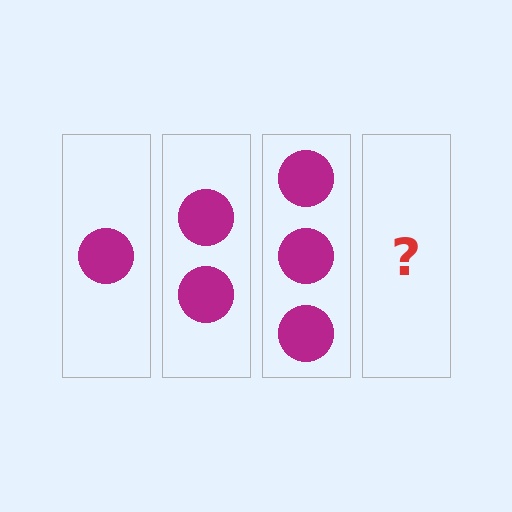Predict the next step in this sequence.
The next step is 4 circles.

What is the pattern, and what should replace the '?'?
The pattern is that each step adds one more circle. The '?' should be 4 circles.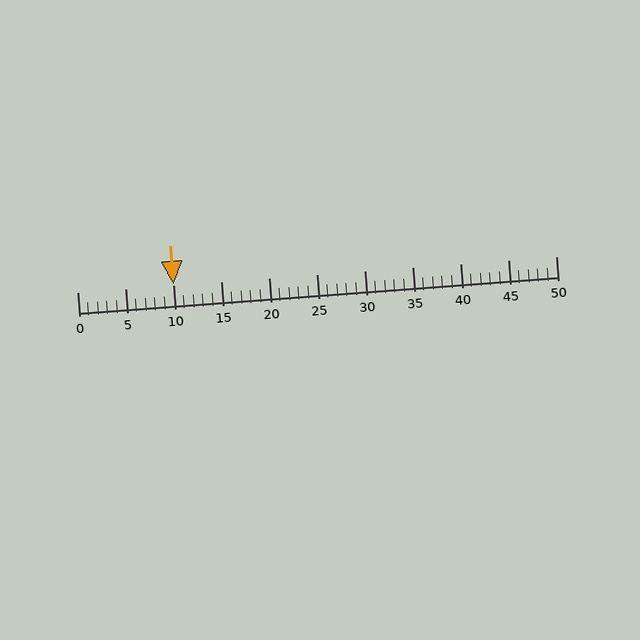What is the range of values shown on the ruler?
The ruler shows values from 0 to 50.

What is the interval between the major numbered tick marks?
The major tick marks are spaced 5 units apart.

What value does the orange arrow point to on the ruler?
The orange arrow points to approximately 10.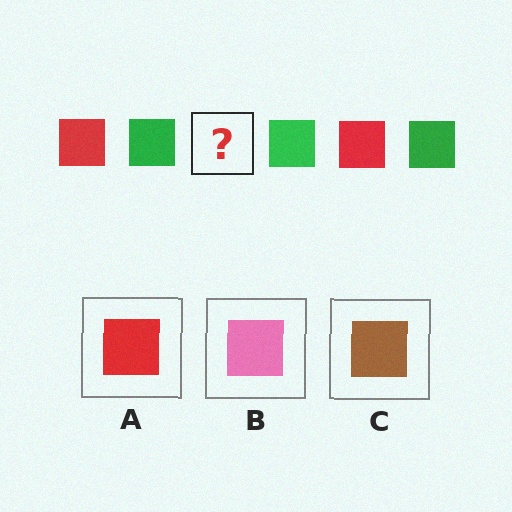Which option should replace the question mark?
Option A.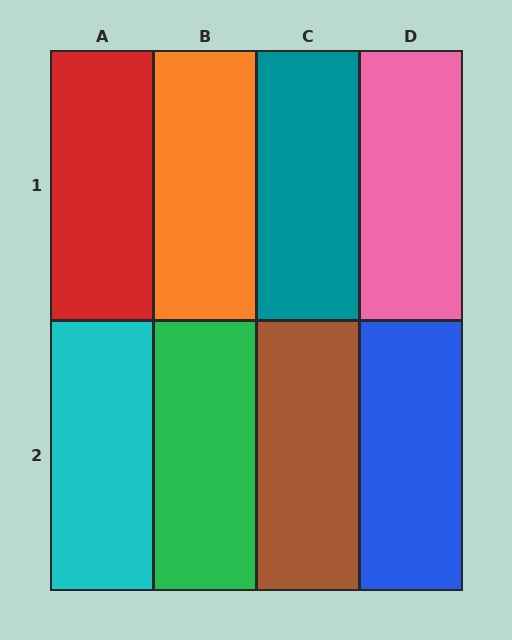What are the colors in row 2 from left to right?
Cyan, green, brown, blue.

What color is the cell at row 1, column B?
Orange.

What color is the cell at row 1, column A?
Red.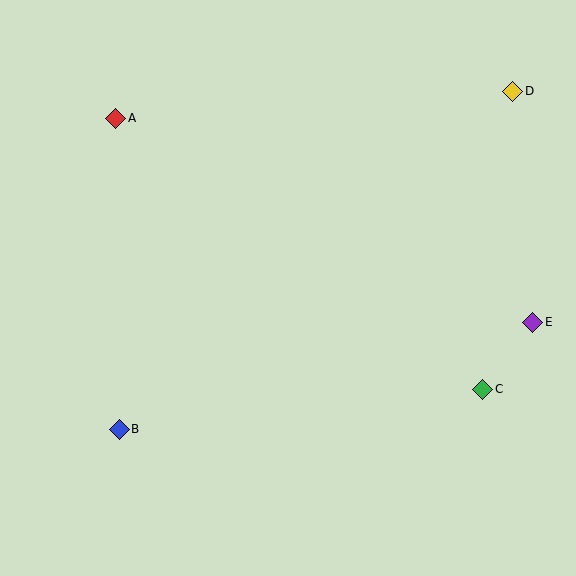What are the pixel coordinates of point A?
Point A is at (116, 118).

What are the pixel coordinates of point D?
Point D is at (513, 91).